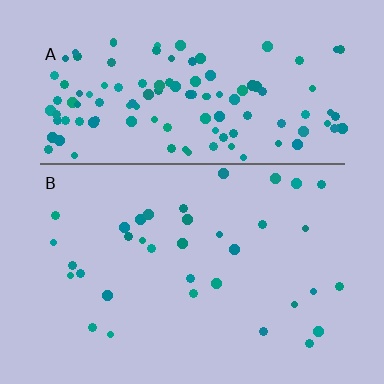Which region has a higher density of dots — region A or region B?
A (the top).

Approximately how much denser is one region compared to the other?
Approximately 3.7× — region A over region B.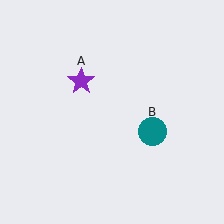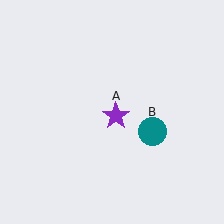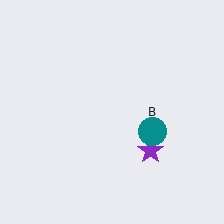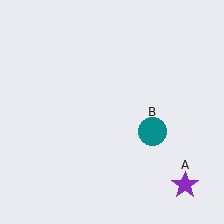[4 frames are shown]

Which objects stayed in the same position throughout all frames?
Teal circle (object B) remained stationary.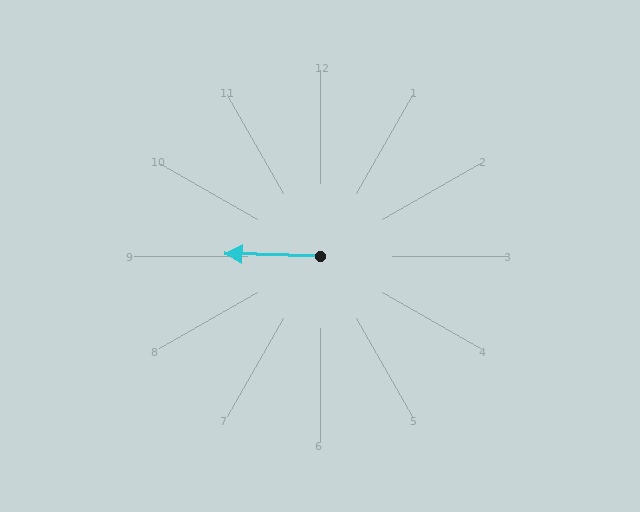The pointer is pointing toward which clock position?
Roughly 9 o'clock.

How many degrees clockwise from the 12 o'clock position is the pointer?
Approximately 271 degrees.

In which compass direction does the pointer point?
West.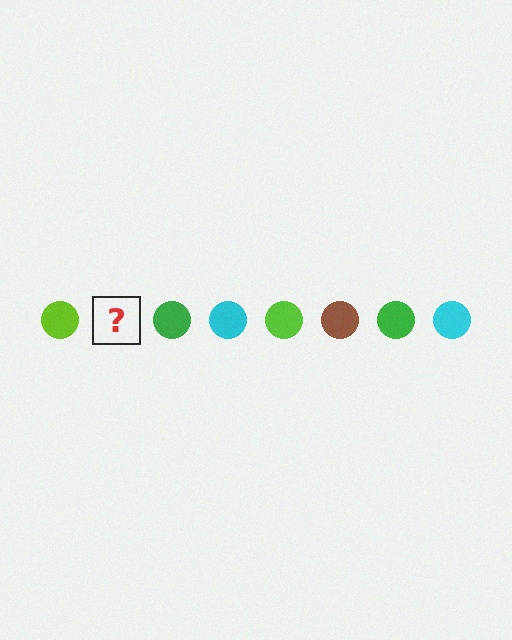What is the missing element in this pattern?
The missing element is a brown circle.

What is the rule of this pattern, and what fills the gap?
The rule is that the pattern cycles through lime, brown, green, cyan circles. The gap should be filled with a brown circle.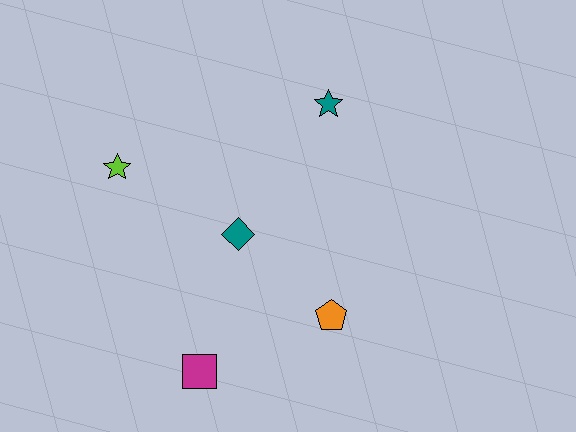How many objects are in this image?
There are 5 objects.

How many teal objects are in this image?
There are 2 teal objects.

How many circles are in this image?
There are no circles.